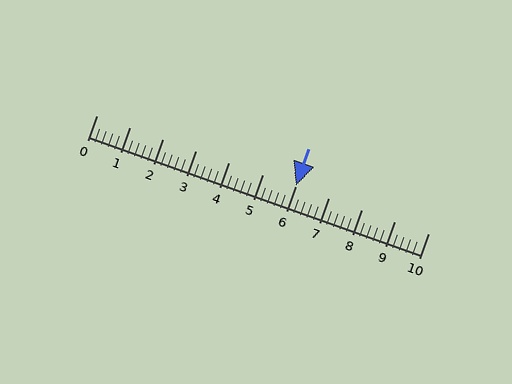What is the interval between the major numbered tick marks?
The major tick marks are spaced 1 units apart.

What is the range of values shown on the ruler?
The ruler shows values from 0 to 10.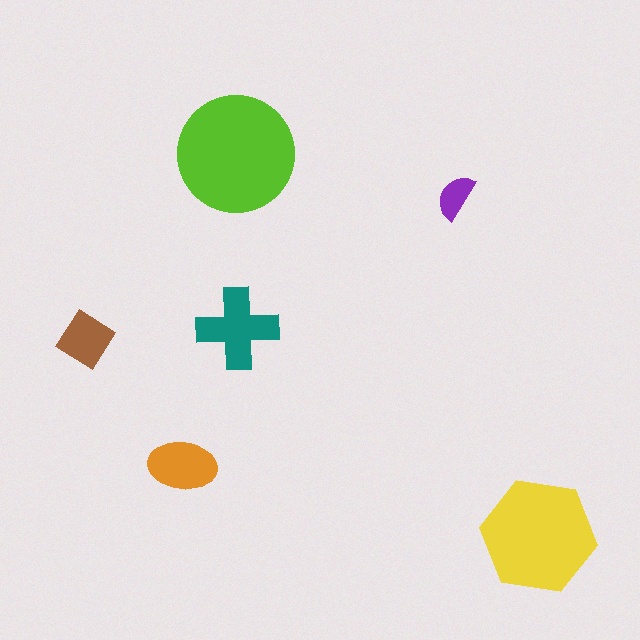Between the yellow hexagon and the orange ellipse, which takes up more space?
The yellow hexagon.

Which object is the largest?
The lime circle.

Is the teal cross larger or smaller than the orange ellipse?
Larger.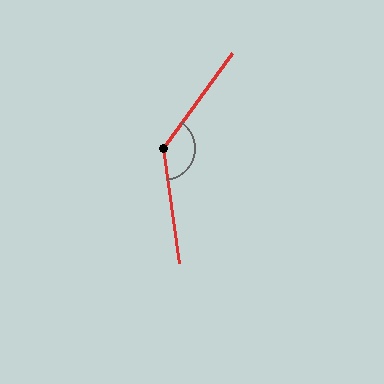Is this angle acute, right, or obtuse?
It is obtuse.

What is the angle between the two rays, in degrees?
Approximately 136 degrees.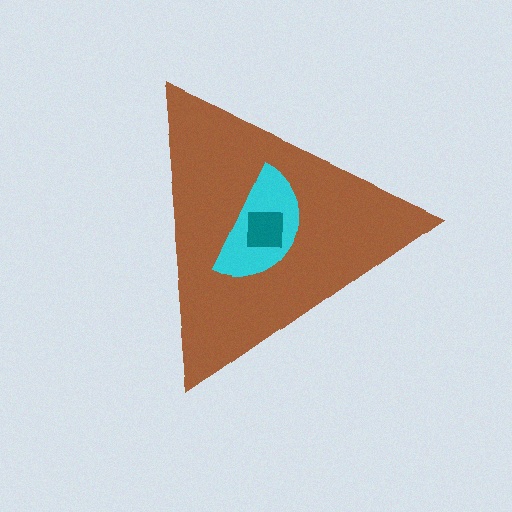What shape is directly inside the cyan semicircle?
The teal square.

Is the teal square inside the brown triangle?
Yes.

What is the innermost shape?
The teal square.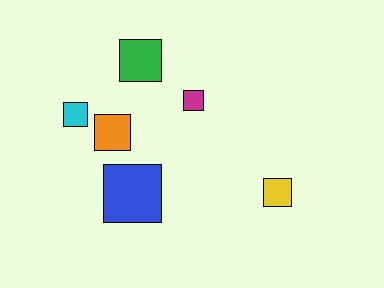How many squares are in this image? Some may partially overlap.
There are 6 squares.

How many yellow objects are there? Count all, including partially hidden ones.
There is 1 yellow object.